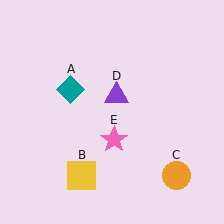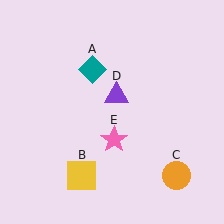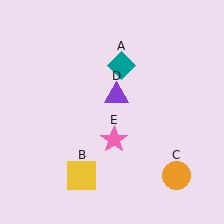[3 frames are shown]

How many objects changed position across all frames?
1 object changed position: teal diamond (object A).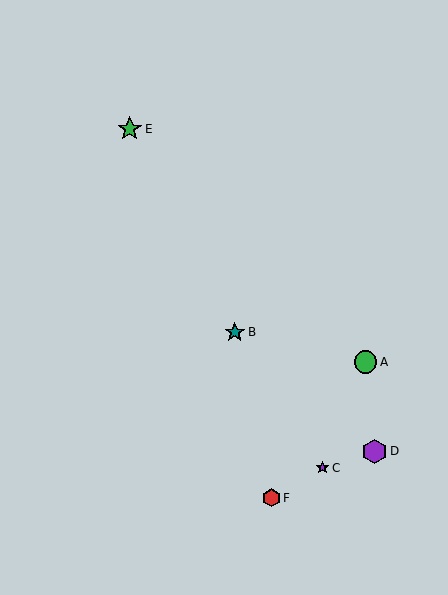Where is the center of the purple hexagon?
The center of the purple hexagon is at (375, 451).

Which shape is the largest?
The purple hexagon (labeled D) is the largest.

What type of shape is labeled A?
Shape A is a green circle.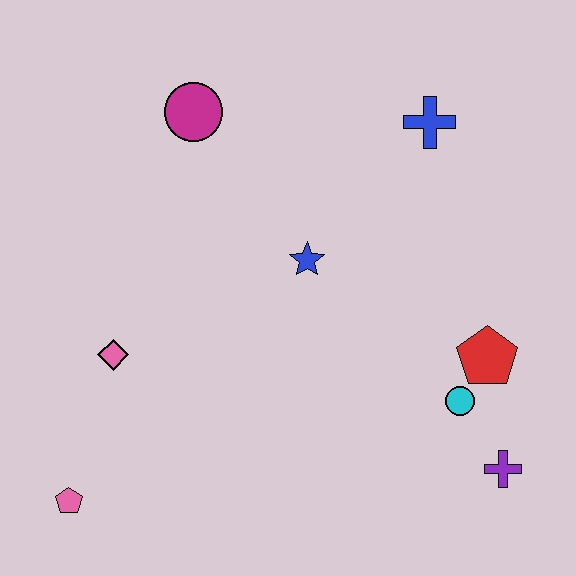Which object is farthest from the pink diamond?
The purple cross is farthest from the pink diamond.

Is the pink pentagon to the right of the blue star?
No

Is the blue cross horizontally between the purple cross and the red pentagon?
No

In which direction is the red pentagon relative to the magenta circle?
The red pentagon is to the right of the magenta circle.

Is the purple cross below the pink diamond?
Yes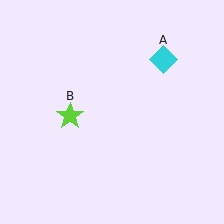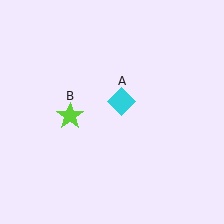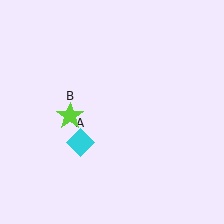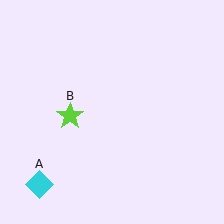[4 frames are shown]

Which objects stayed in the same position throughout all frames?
Lime star (object B) remained stationary.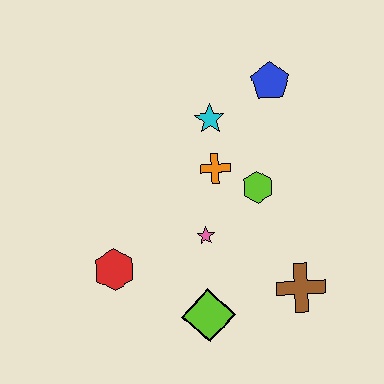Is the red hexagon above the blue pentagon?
No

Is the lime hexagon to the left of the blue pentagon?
Yes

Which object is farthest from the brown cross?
The blue pentagon is farthest from the brown cross.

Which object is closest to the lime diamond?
The pink star is closest to the lime diamond.